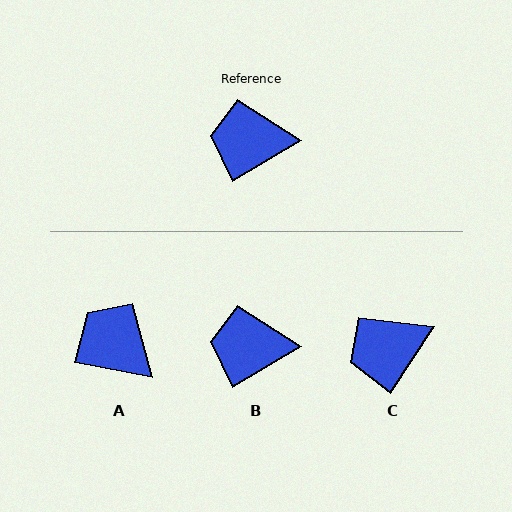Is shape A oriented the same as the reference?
No, it is off by about 41 degrees.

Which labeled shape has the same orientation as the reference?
B.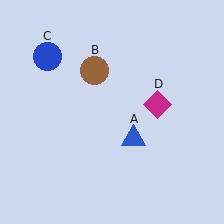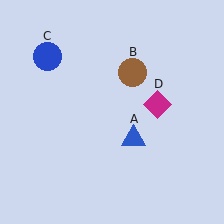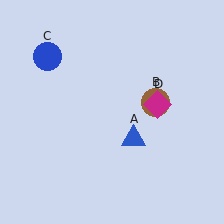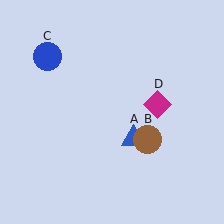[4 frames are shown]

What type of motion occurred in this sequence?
The brown circle (object B) rotated clockwise around the center of the scene.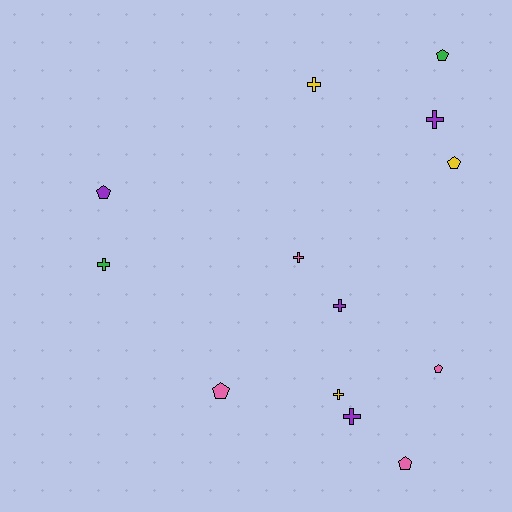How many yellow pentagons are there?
There is 1 yellow pentagon.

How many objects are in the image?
There are 13 objects.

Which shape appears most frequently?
Cross, with 7 objects.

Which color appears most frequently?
Purple, with 4 objects.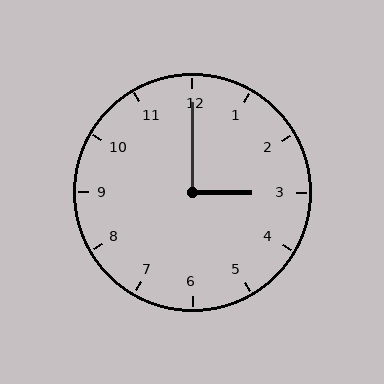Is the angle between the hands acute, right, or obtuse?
It is right.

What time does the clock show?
3:00.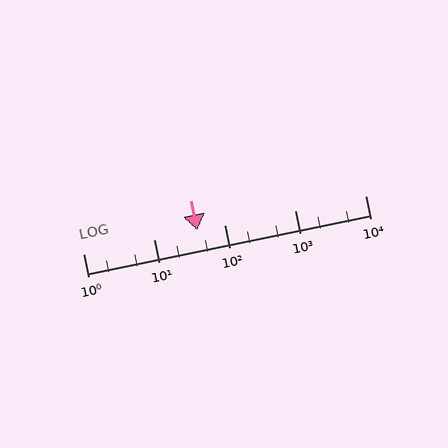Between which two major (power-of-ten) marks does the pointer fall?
The pointer is between 10 and 100.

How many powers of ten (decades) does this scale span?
The scale spans 4 decades, from 1 to 10000.